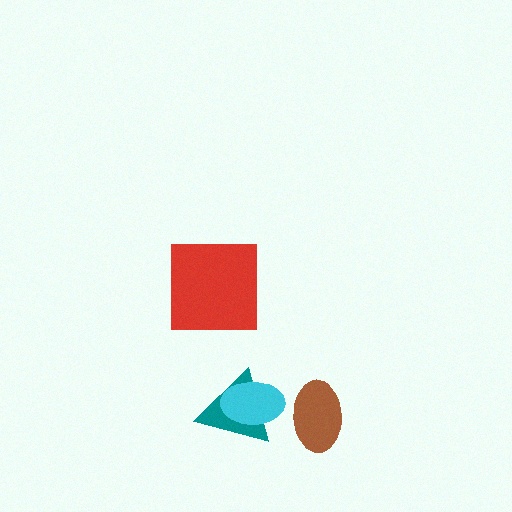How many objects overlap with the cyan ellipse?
1 object overlaps with the cyan ellipse.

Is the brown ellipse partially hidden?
No, no other shape covers it.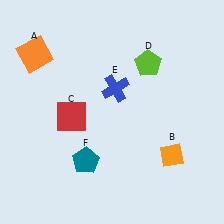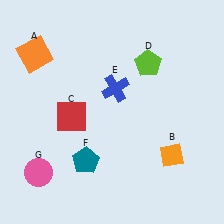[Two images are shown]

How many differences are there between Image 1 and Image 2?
There is 1 difference between the two images.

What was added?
A pink circle (G) was added in Image 2.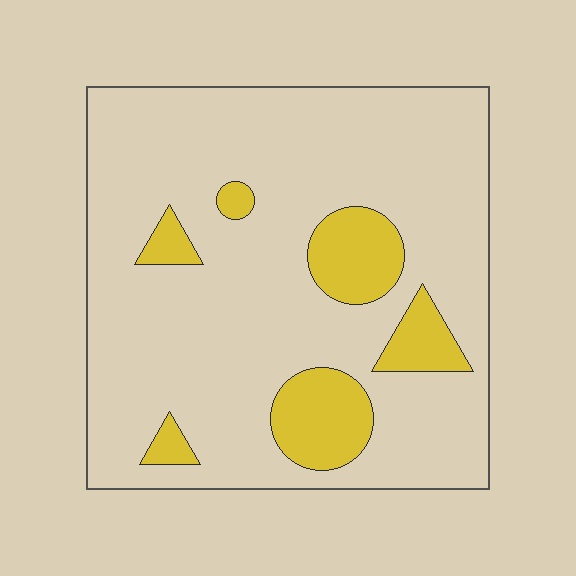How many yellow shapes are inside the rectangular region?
6.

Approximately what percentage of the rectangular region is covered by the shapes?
Approximately 15%.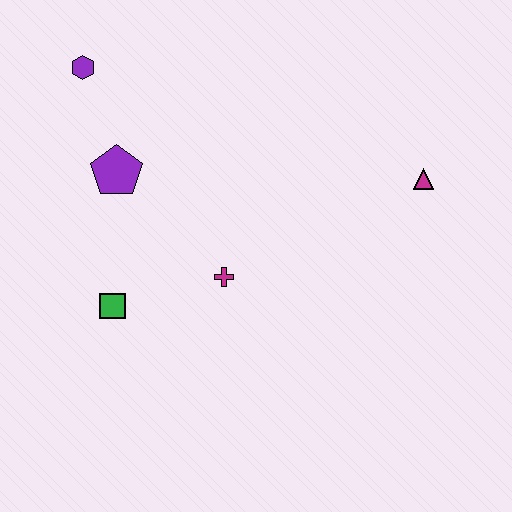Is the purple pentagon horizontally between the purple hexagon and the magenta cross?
Yes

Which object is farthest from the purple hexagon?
The magenta triangle is farthest from the purple hexagon.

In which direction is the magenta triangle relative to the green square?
The magenta triangle is to the right of the green square.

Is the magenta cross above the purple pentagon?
No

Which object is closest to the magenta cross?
The green square is closest to the magenta cross.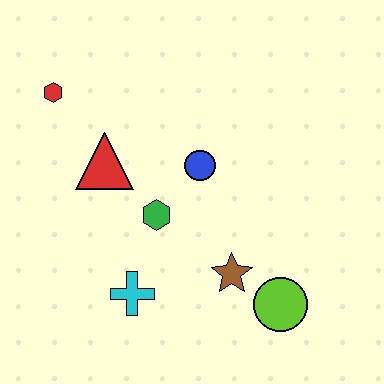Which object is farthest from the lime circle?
The red hexagon is farthest from the lime circle.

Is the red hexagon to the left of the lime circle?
Yes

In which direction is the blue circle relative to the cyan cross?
The blue circle is above the cyan cross.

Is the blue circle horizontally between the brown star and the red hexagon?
Yes